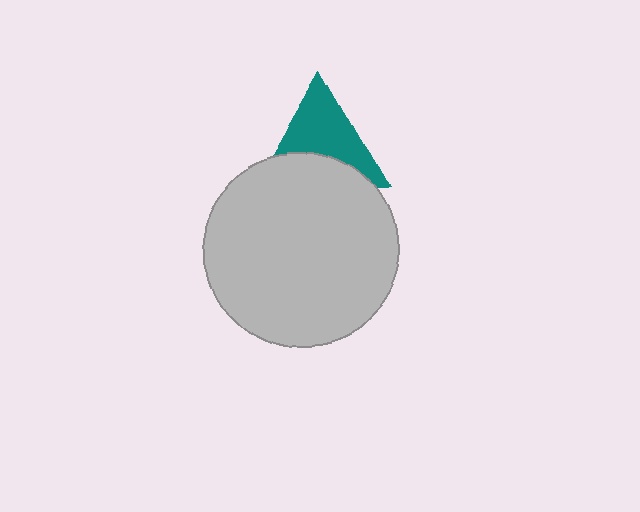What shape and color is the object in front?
The object in front is a light gray circle.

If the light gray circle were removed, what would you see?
You would see the complete teal triangle.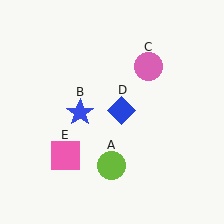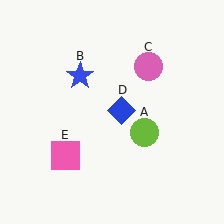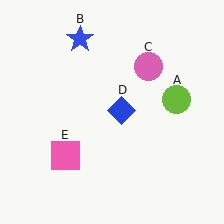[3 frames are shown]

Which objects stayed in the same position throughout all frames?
Pink circle (object C) and blue diamond (object D) and pink square (object E) remained stationary.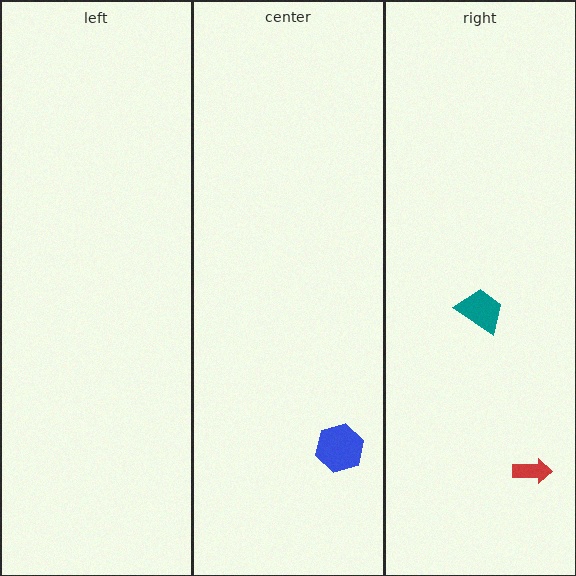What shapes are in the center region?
The blue hexagon.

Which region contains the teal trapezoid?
The right region.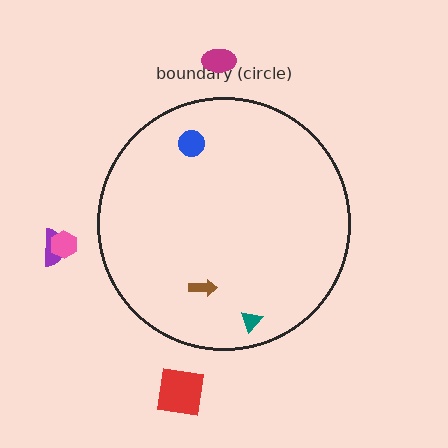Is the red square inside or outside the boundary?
Outside.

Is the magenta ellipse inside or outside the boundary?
Outside.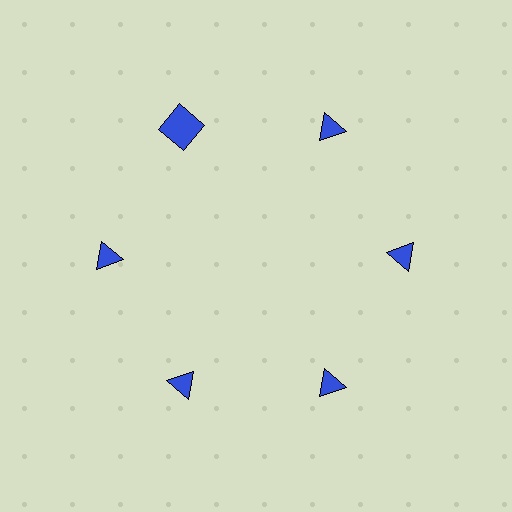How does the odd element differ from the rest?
It has a different shape: square instead of triangle.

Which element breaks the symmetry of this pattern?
The blue square at roughly the 11 o'clock position breaks the symmetry. All other shapes are blue triangles.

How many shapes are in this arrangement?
There are 6 shapes arranged in a ring pattern.